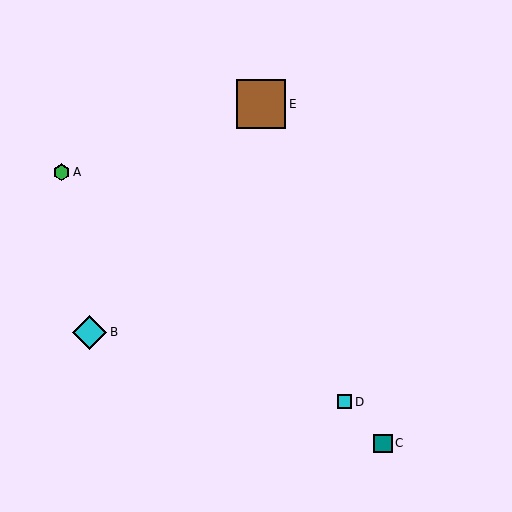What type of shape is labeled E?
Shape E is a brown square.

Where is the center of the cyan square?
The center of the cyan square is at (345, 402).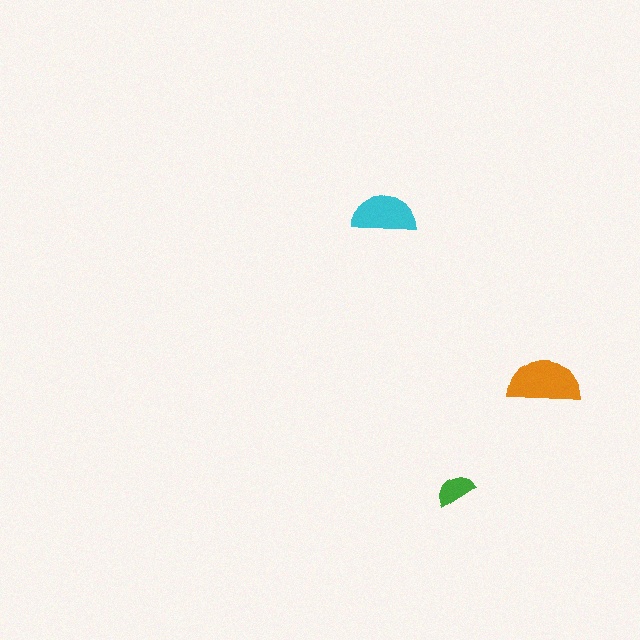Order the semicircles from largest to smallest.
the orange one, the cyan one, the green one.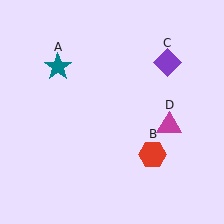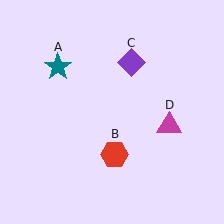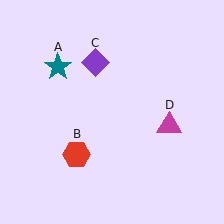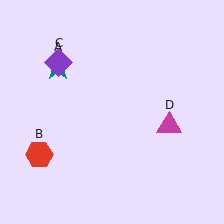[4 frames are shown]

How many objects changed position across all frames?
2 objects changed position: red hexagon (object B), purple diamond (object C).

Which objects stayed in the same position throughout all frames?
Teal star (object A) and magenta triangle (object D) remained stationary.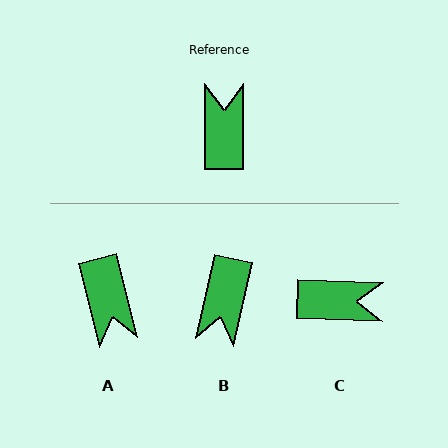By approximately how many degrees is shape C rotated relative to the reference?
Approximately 91 degrees clockwise.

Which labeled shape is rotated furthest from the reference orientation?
B, about 167 degrees away.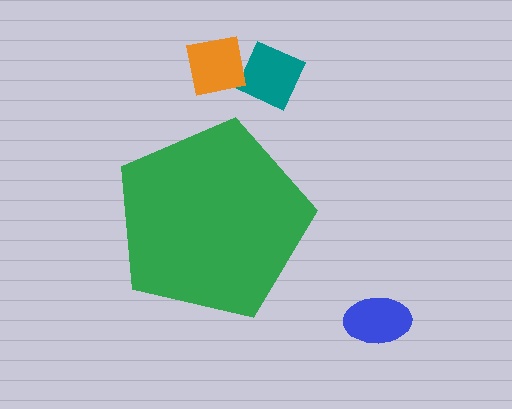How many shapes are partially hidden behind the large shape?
0 shapes are partially hidden.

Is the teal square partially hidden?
No, the teal square is fully visible.